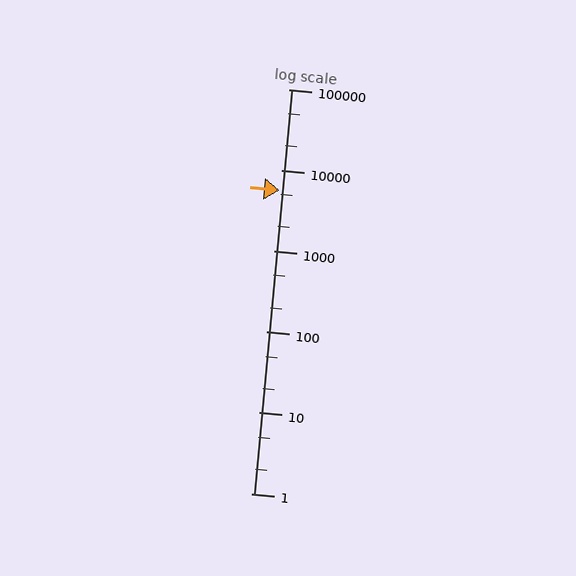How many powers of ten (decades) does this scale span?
The scale spans 5 decades, from 1 to 100000.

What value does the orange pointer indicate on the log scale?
The pointer indicates approximately 5600.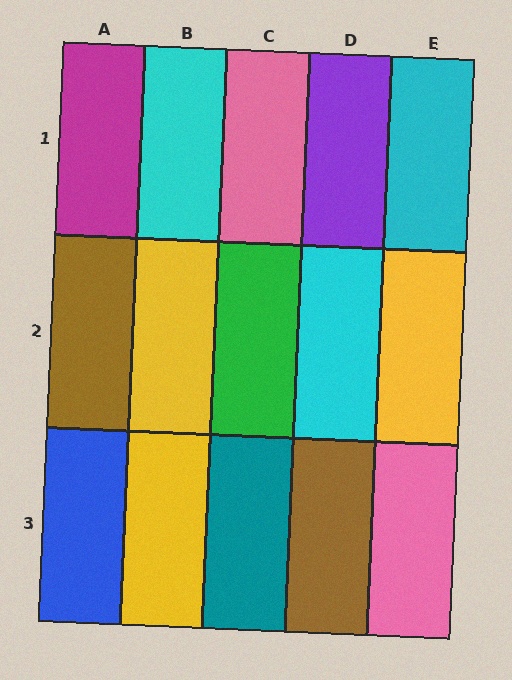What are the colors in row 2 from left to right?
Brown, yellow, green, cyan, yellow.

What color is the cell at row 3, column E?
Pink.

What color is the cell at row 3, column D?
Brown.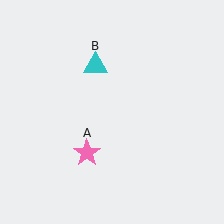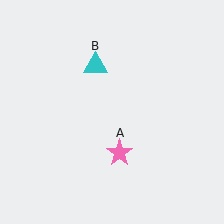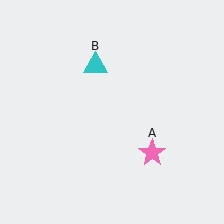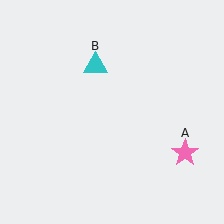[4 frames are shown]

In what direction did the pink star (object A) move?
The pink star (object A) moved right.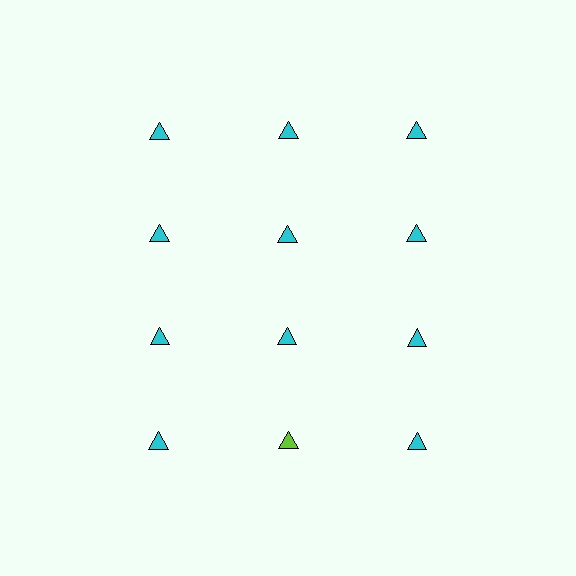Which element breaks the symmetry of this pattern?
The lime triangle in the fourth row, second from left column breaks the symmetry. All other shapes are cyan triangles.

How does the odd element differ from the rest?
It has a different color: lime instead of cyan.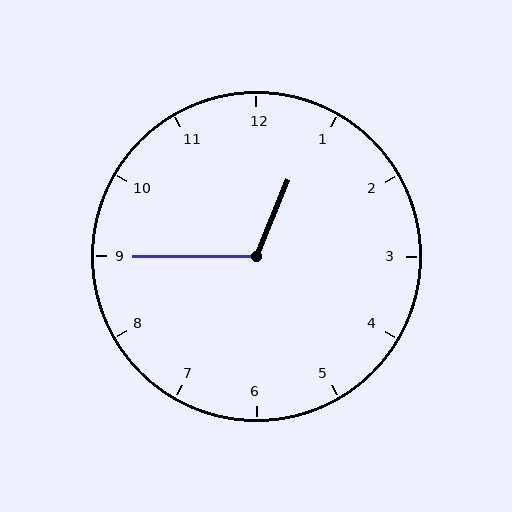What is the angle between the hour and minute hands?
Approximately 112 degrees.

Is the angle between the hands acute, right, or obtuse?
It is obtuse.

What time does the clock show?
12:45.